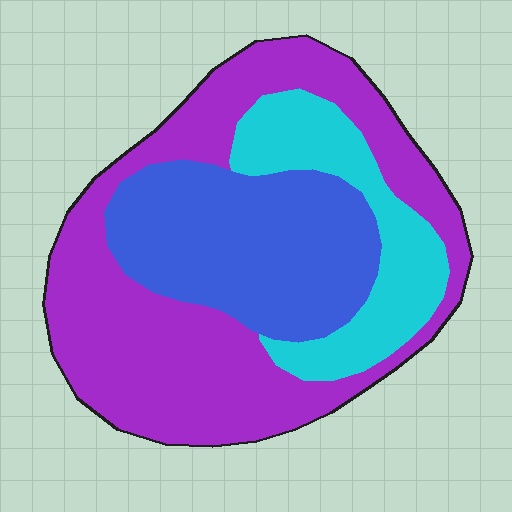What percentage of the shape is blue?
Blue takes up between a sixth and a third of the shape.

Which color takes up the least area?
Cyan, at roughly 20%.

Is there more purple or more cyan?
Purple.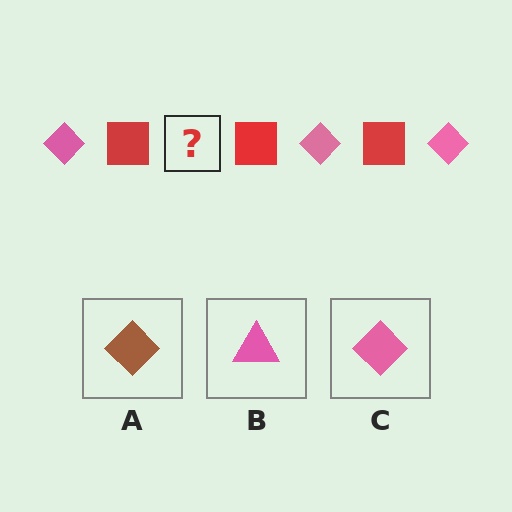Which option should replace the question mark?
Option C.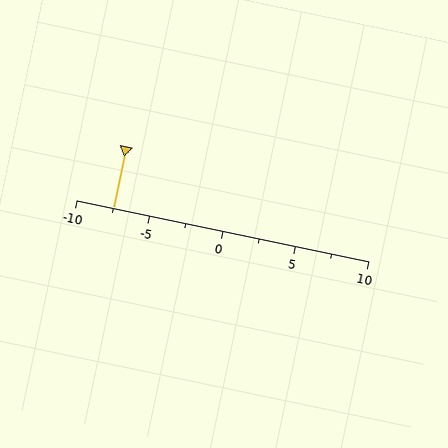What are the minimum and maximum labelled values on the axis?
The axis runs from -10 to 10.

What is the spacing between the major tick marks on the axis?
The major ticks are spaced 5 apart.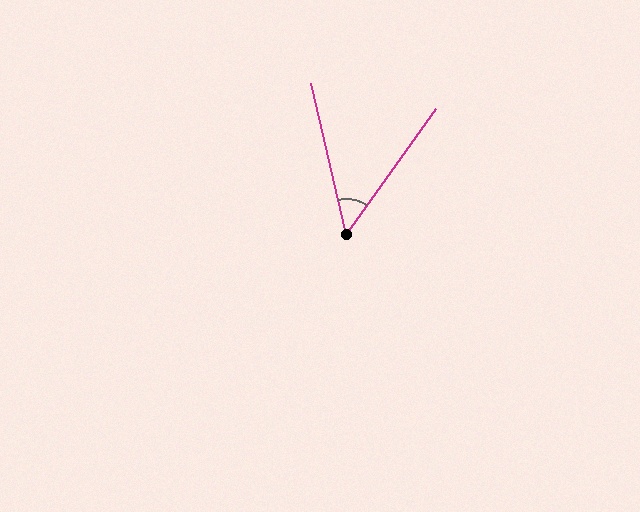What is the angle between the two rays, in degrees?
Approximately 48 degrees.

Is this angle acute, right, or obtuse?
It is acute.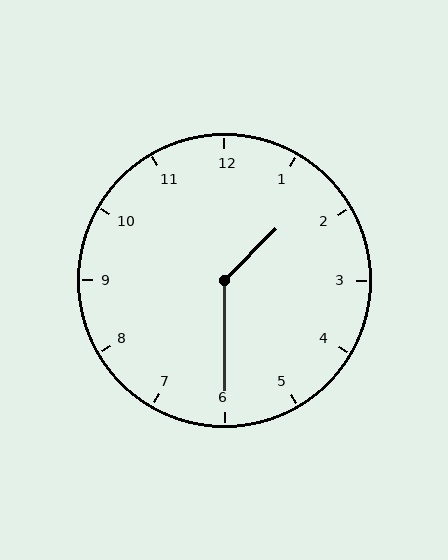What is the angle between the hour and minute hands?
Approximately 135 degrees.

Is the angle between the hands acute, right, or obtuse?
It is obtuse.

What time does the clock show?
1:30.